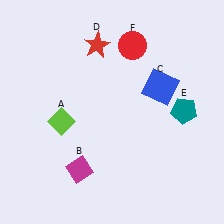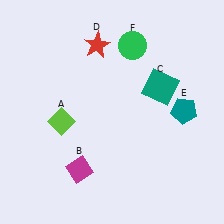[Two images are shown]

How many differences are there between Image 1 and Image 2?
There are 2 differences between the two images.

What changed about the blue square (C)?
In Image 1, C is blue. In Image 2, it changed to teal.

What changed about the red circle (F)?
In Image 1, F is red. In Image 2, it changed to green.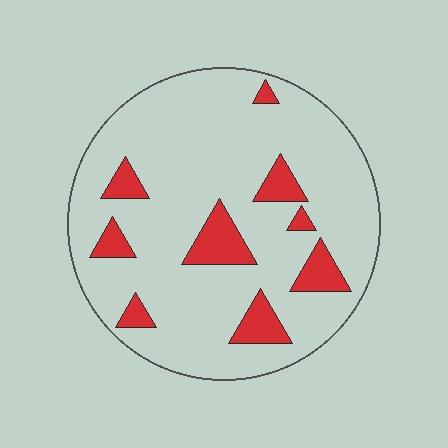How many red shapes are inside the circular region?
9.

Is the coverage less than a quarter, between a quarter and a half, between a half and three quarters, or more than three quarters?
Less than a quarter.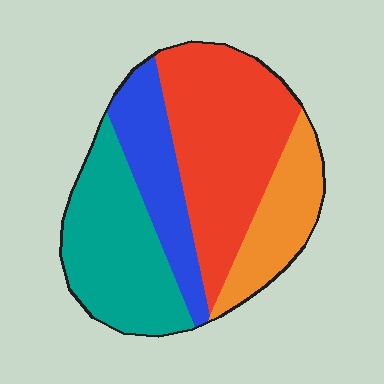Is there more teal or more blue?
Teal.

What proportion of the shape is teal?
Teal covers about 30% of the shape.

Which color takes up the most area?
Red, at roughly 35%.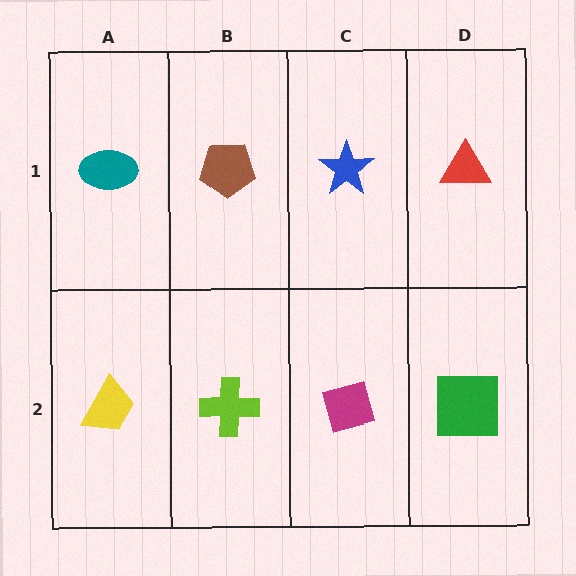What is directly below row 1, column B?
A lime cross.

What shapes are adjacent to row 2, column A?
A teal ellipse (row 1, column A), a lime cross (row 2, column B).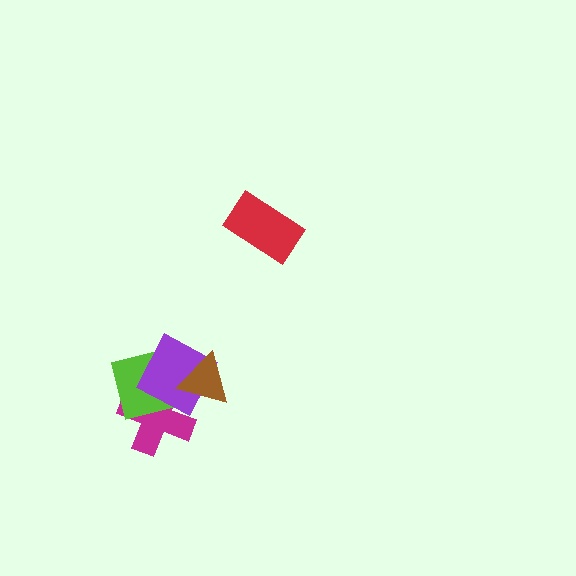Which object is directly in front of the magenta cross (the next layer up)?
The lime square is directly in front of the magenta cross.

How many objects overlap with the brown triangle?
3 objects overlap with the brown triangle.